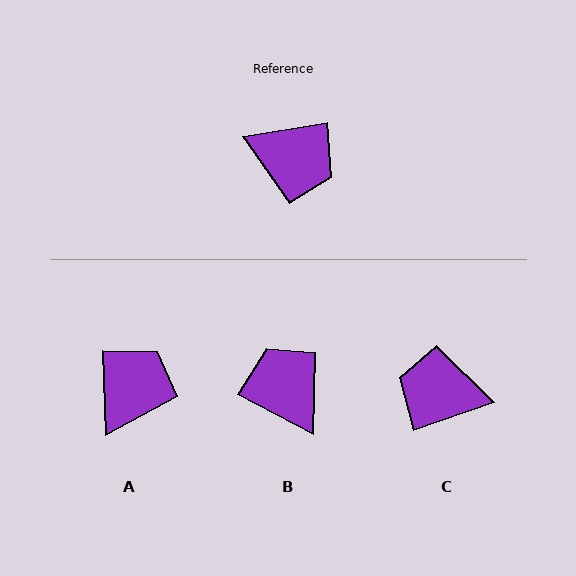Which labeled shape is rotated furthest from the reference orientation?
C, about 170 degrees away.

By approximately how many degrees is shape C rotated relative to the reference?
Approximately 170 degrees clockwise.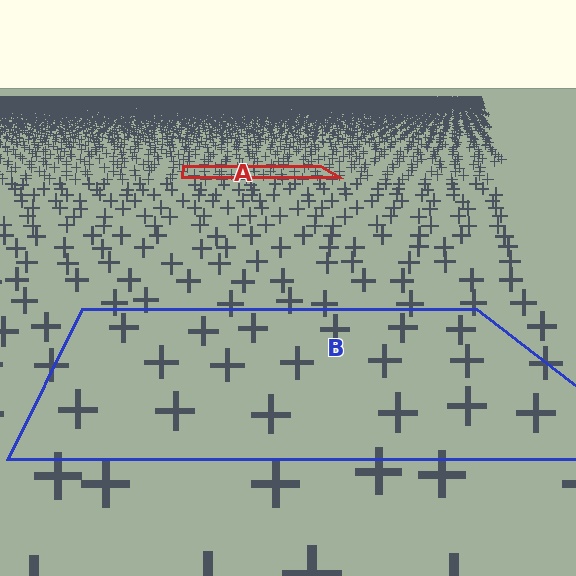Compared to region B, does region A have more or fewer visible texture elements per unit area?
Region A has more texture elements per unit area — they are packed more densely because it is farther away.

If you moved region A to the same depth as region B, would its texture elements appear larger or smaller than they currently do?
They would appear larger. At a closer depth, the same texture elements are projected at a bigger on-screen size.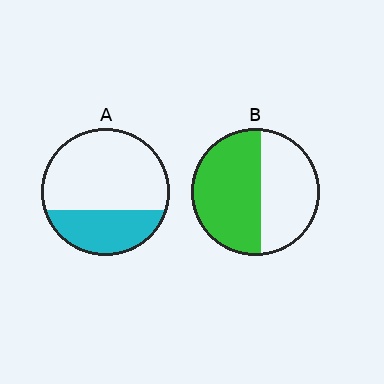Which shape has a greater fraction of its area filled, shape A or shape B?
Shape B.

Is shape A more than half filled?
No.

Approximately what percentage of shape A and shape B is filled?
A is approximately 30% and B is approximately 55%.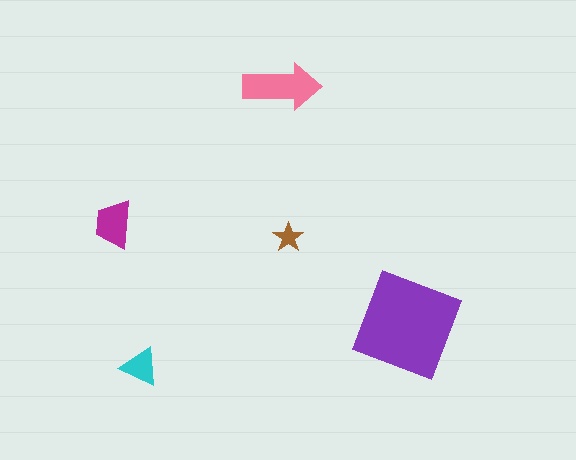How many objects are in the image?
There are 5 objects in the image.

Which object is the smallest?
The brown star.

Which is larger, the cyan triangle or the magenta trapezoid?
The magenta trapezoid.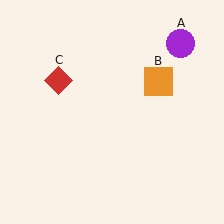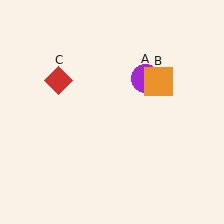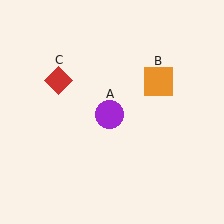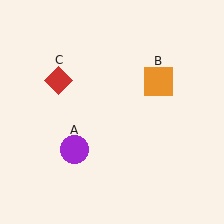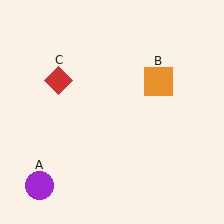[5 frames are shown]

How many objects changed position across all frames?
1 object changed position: purple circle (object A).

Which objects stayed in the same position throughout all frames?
Orange square (object B) and red diamond (object C) remained stationary.